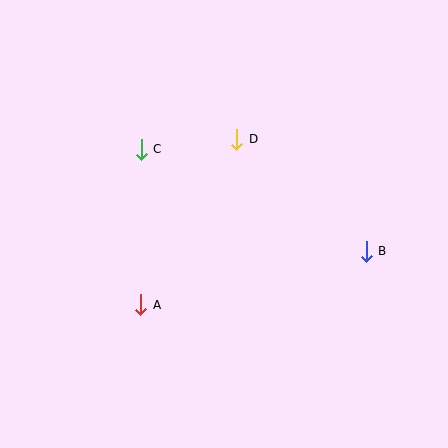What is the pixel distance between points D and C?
The distance between D and C is 96 pixels.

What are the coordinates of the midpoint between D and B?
The midpoint between D and B is at (301, 195).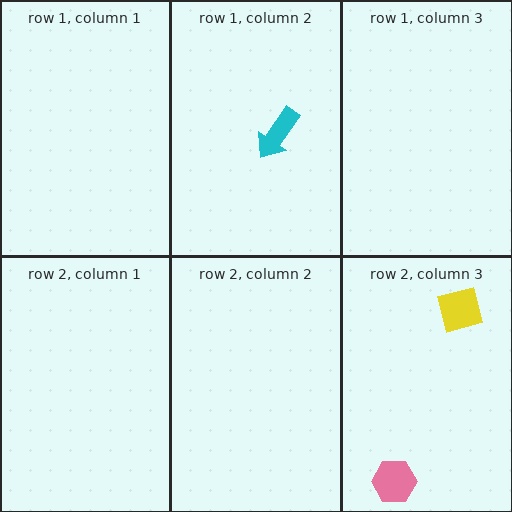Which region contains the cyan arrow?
The row 1, column 2 region.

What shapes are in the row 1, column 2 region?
The cyan arrow.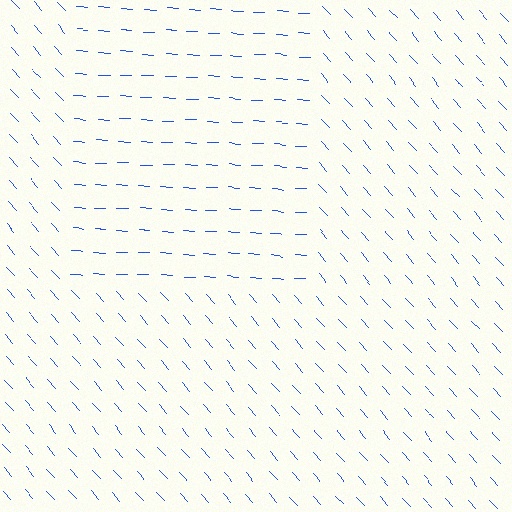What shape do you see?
I see a rectangle.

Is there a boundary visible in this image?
Yes, there is a texture boundary formed by a change in line orientation.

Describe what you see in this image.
The image is filled with small blue line segments. A rectangle region in the image has lines oriented differently from the surrounding lines, creating a visible texture boundary.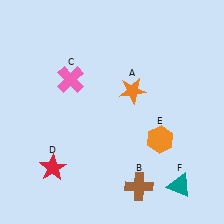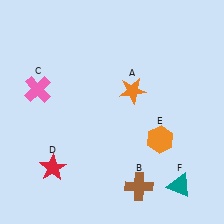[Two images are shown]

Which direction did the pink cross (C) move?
The pink cross (C) moved left.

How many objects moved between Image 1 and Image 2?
1 object moved between the two images.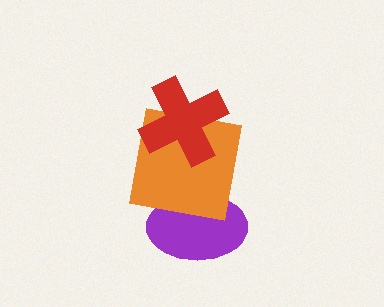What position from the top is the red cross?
The red cross is 1st from the top.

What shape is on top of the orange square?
The red cross is on top of the orange square.